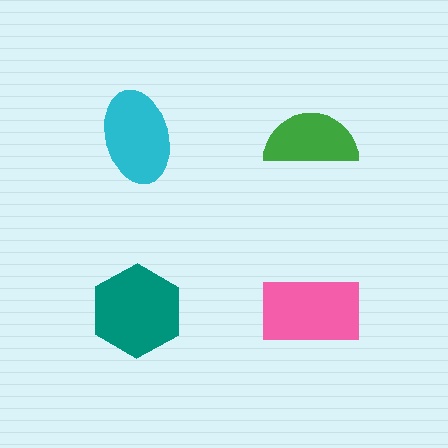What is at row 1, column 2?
A green semicircle.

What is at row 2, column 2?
A pink rectangle.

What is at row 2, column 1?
A teal hexagon.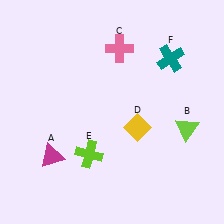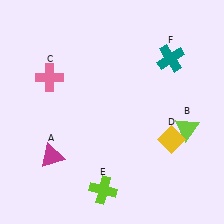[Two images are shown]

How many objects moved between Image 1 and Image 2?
3 objects moved between the two images.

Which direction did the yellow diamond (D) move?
The yellow diamond (D) moved right.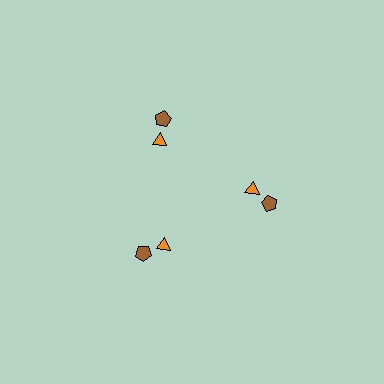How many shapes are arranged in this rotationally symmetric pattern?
There are 6 shapes, arranged in 3 groups of 2.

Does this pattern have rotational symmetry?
Yes, this pattern has 3-fold rotational symmetry. It looks the same after rotating 120 degrees around the center.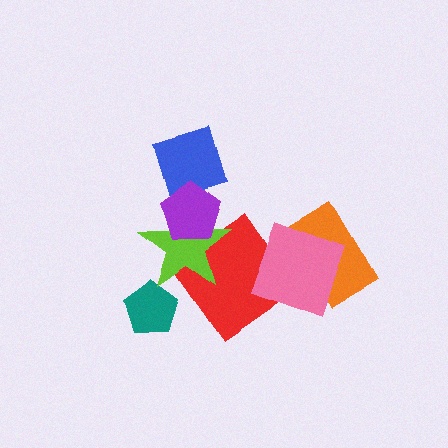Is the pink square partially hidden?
No, no other shape covers it.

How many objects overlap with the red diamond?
2 objects overlap with the red diamond.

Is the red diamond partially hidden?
Yes, it is partially covered by another shape.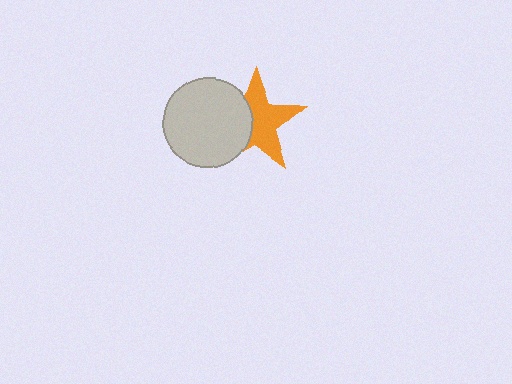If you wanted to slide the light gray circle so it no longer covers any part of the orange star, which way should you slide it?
Slide it left — that is the most direct way to separate the two shapes.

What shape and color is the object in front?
The object in front is a light gray circle.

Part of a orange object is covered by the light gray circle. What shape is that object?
It is a star.